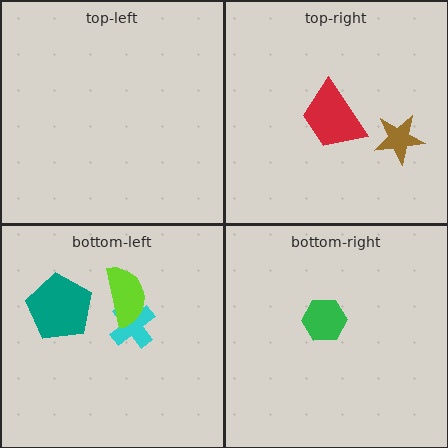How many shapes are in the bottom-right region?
1.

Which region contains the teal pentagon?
The bottom-left region.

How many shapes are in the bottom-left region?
3.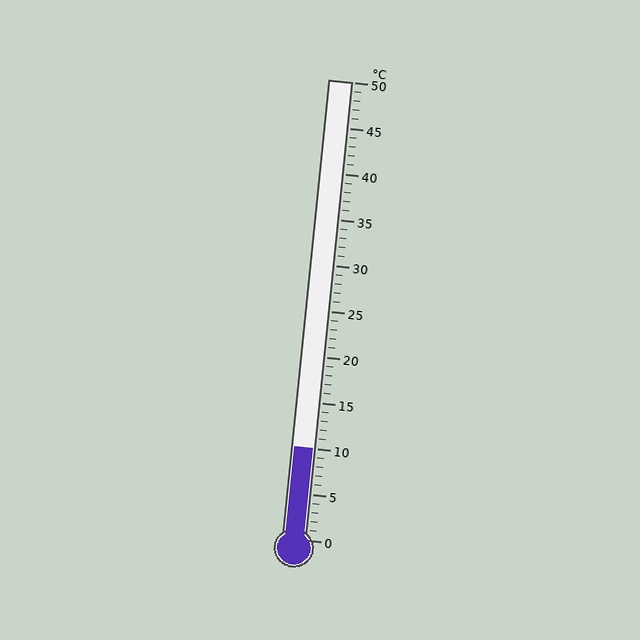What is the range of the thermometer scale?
The thermometer scale ranges from 0°C to 50°C.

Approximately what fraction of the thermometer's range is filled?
The thermometer is filled to approximately 20% of its range.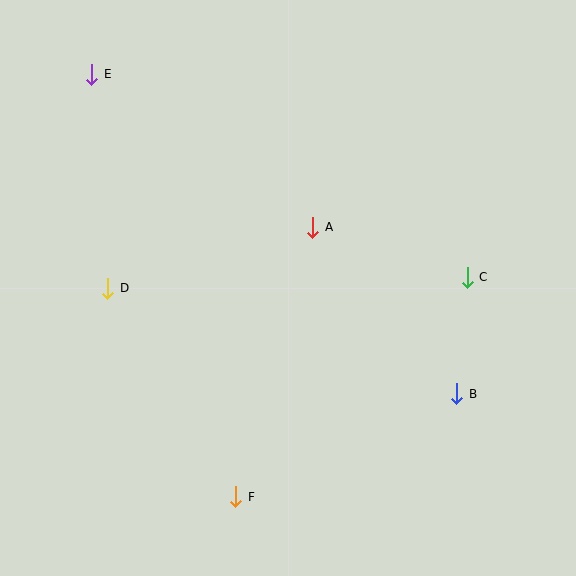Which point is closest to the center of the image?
Point A at (313, 227) is closest to the center.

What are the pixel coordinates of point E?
Point E is at (92, 74).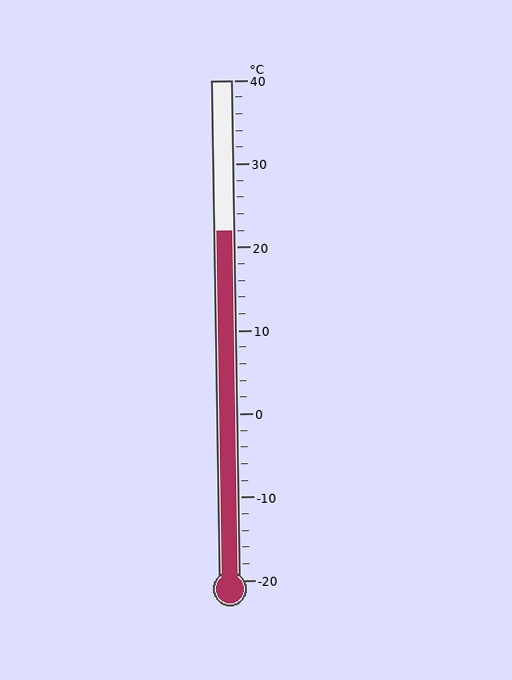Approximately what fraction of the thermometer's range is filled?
The thermometer is filled to approximately 70% of its range.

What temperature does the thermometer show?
The thermometer shows approximately 22°C.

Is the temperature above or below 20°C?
The temperature is above 20°C.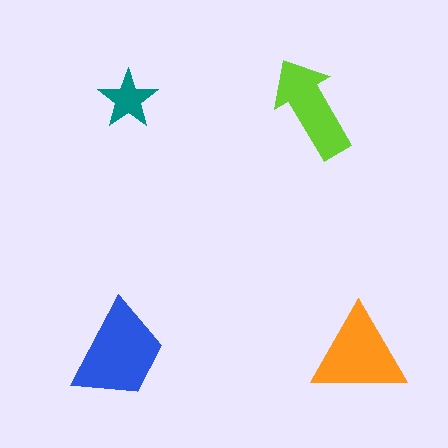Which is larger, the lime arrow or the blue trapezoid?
The blue trapezoid.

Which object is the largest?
The blue trapezoid.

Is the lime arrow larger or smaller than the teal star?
Larger.